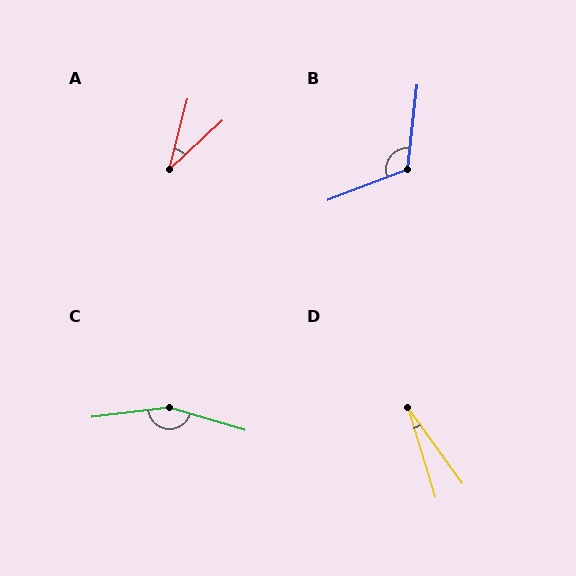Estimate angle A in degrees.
Approximately 33 degrees.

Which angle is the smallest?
D, at approximately 19 degrees.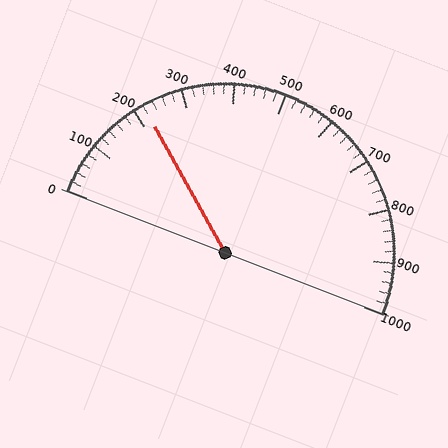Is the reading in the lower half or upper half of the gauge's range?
The reading is in the lower half of the range (0 to 1000).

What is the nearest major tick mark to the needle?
The nearest major tick mark is 200.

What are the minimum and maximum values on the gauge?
The gauge ranges from 0 to 1000.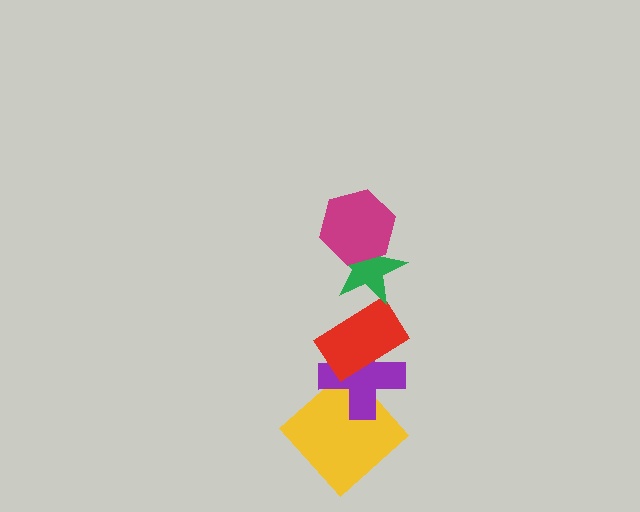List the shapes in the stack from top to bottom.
From top to bottom: the magenta hexagon, the green star, the red rectangle, the purple cross, the yellow diamond.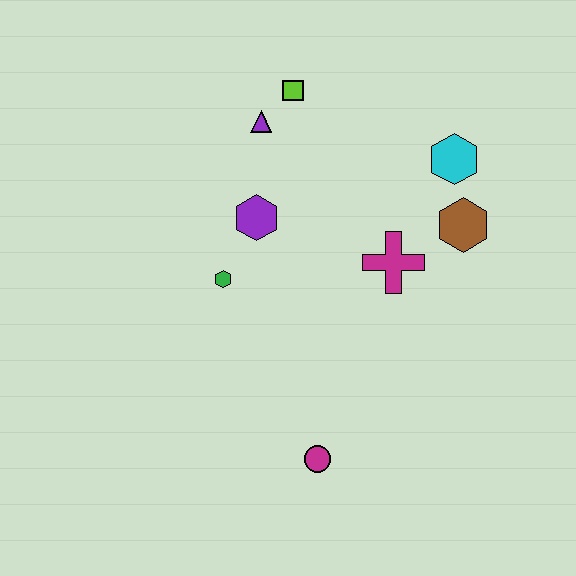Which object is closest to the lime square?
The purple triangle is closest to the lime square.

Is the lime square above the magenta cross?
Yes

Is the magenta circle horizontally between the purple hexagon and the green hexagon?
No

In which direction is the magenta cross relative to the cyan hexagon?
The magenta cross is below the cyan hexagon.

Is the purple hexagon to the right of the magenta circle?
No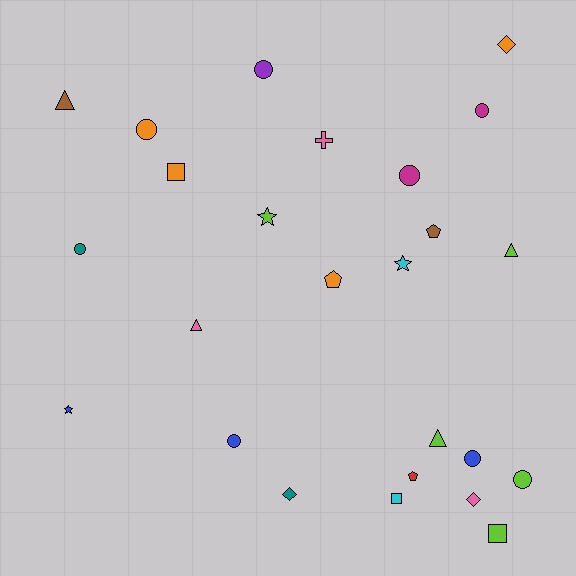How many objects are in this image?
There are 25 objects.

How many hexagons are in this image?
There are no hexagons.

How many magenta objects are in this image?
There are 2 magenta objects.